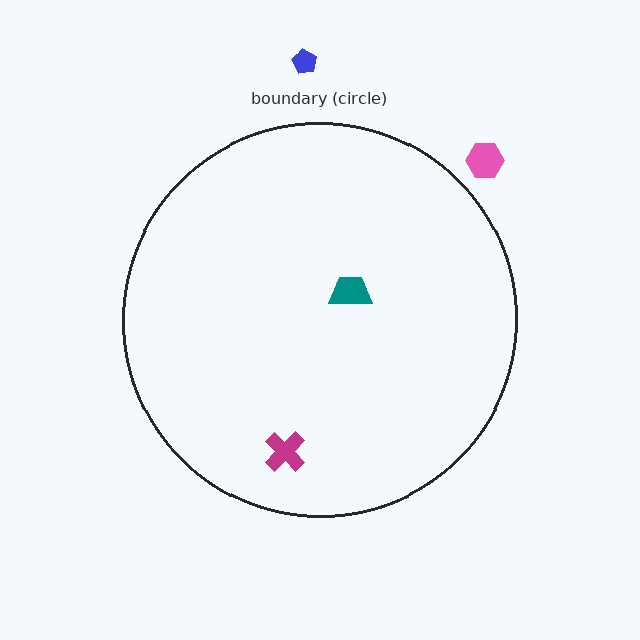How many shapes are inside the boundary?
2 inside, 2 outside.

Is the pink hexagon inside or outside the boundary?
Outside.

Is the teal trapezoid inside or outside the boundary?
Inside.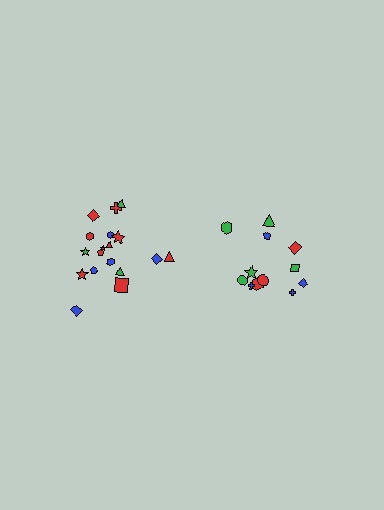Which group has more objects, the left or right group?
The left group.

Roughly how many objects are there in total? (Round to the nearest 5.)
Roughly 30 objects in total.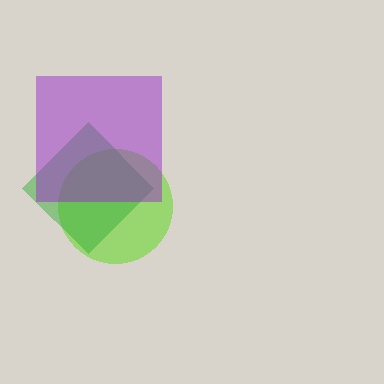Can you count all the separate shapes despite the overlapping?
Yes, there are 3 separate shapes.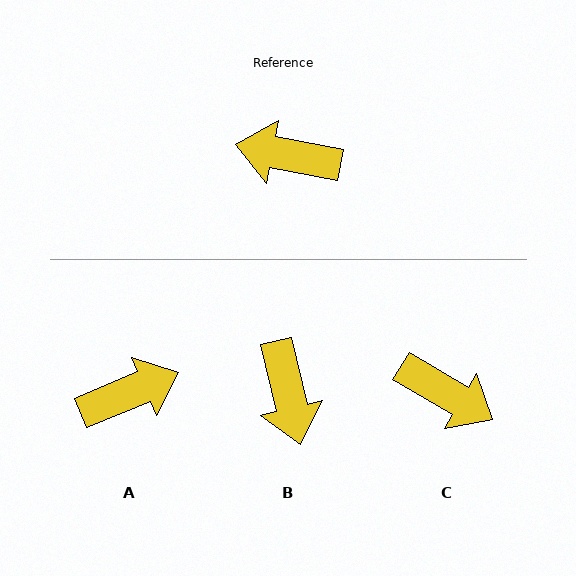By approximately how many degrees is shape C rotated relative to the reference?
Approximately 160 degrees counter-clockwise.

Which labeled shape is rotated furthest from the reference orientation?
C, about 160 degrees away.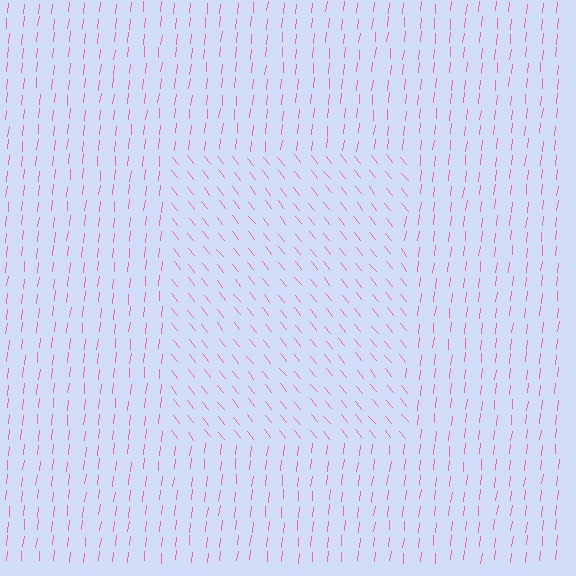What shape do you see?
I see a rectangle.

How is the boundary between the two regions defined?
The boundary is defined purely by a change in line orientation (approximately 45 degrees difference). All lines are the same color and thickness.